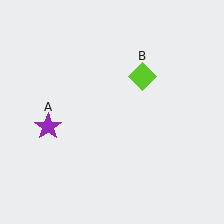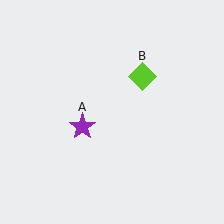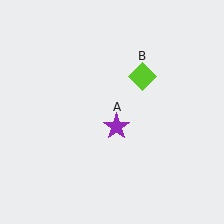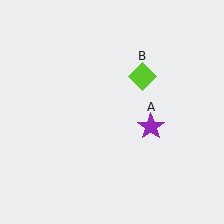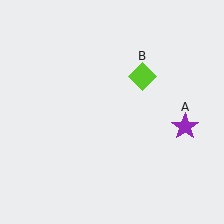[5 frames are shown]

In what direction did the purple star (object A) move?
The purple star (object A) moved right.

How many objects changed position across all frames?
1 object changed position: purple star (object A).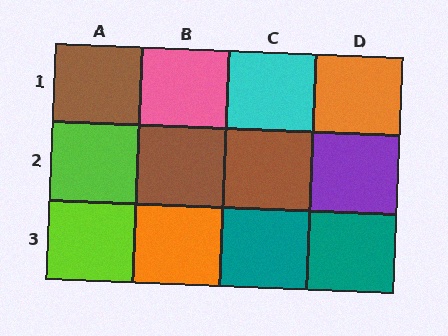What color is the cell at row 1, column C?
Cyan.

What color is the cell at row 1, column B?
Pink.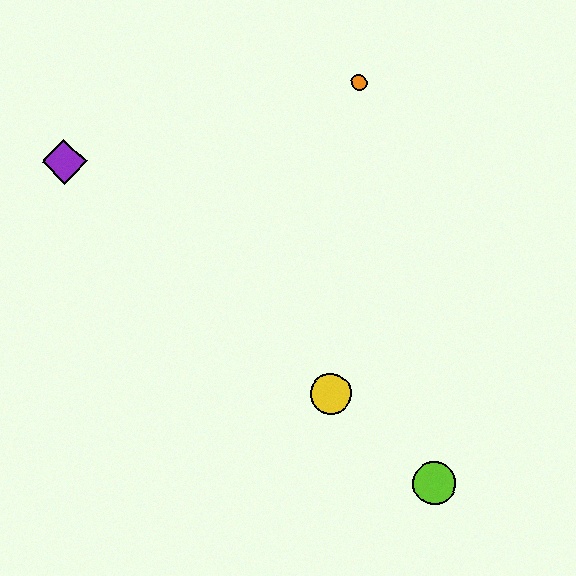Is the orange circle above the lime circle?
Yes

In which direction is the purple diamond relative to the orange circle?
The purple diamond is to the left of the orange circle.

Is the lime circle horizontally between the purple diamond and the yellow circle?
No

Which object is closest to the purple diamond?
The orange circle is closest to the purple diamond.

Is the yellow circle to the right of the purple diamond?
Yes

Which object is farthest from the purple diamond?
The lime circle is farthest from the purple diamond.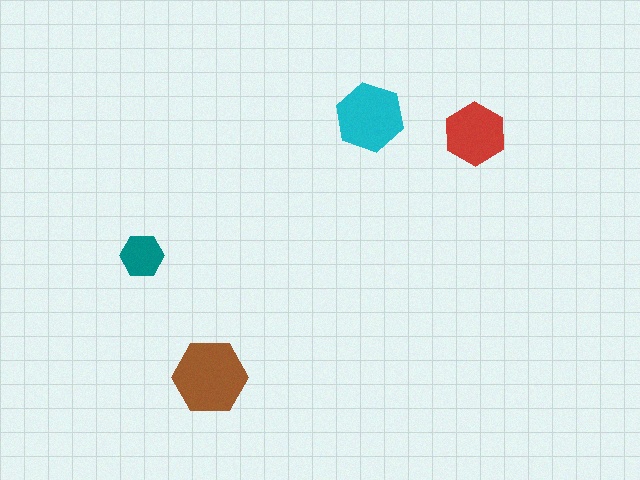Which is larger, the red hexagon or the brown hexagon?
The brown one.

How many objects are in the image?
There are 4 objects in the image.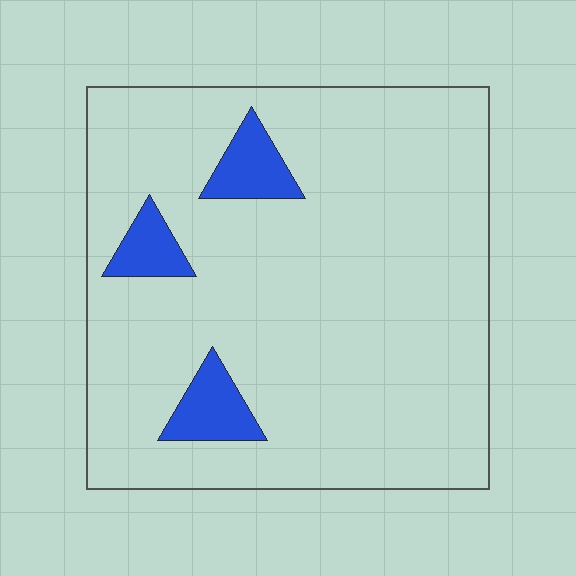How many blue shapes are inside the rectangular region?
3.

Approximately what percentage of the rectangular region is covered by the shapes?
Approximately 10%.